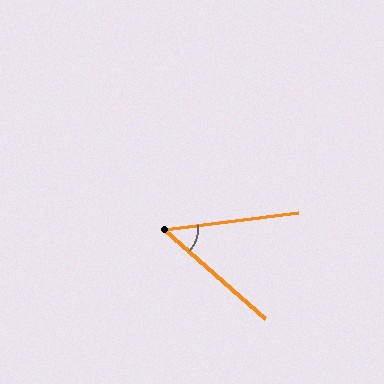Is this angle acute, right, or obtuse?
It is acute.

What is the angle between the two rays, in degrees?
Approximately 49 degrees.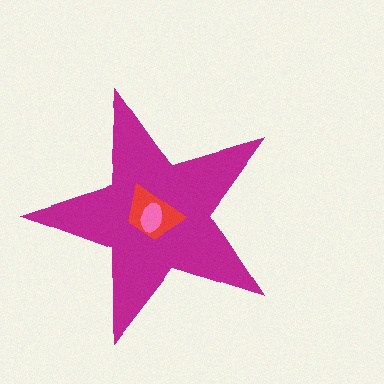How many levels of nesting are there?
3.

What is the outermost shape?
The magenta star.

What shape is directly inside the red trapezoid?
The pink ellipse.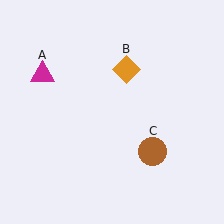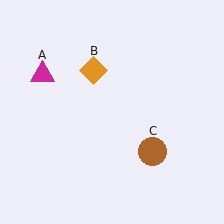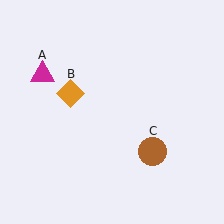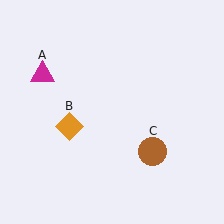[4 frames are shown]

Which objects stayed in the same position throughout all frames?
Magenta triangle (object A) and brown circle (object C) remained stationary.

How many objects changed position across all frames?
1 object changed position: orange diamond (object B).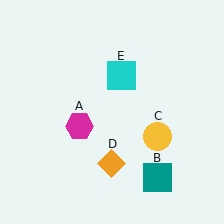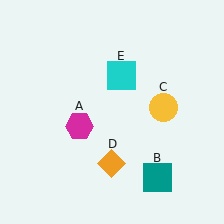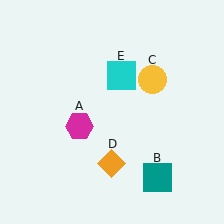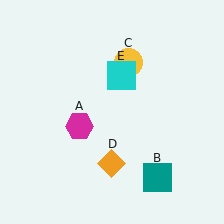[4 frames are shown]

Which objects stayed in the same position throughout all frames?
Magenta hexagon (object A) and teal square (object B) and orange diamond (object D) and cyan square (object E) remained stationary.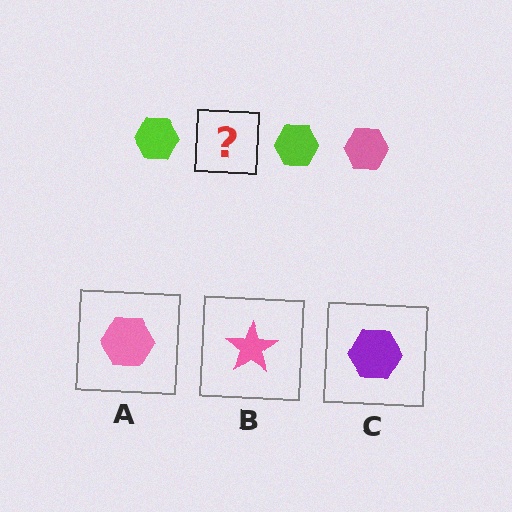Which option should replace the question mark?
Option A.